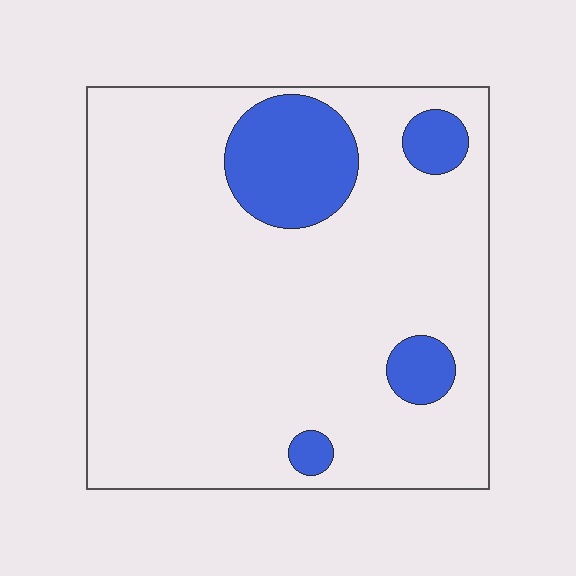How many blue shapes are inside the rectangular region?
4.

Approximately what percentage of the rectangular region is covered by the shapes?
Approximately 15%.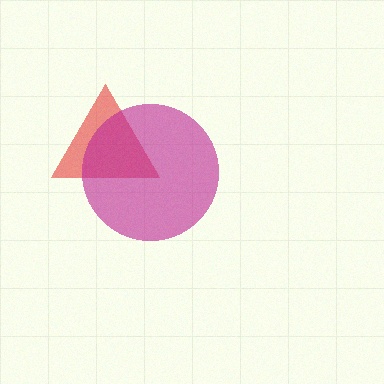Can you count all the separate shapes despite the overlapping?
Yes, there are 2 separate shapes.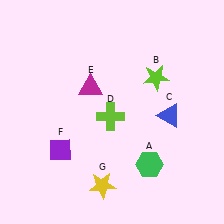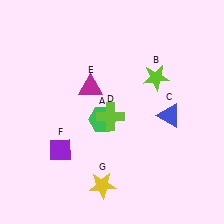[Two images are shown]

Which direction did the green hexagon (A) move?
The green hexagon (A) moved left.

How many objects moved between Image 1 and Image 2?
1 object moved between the two images.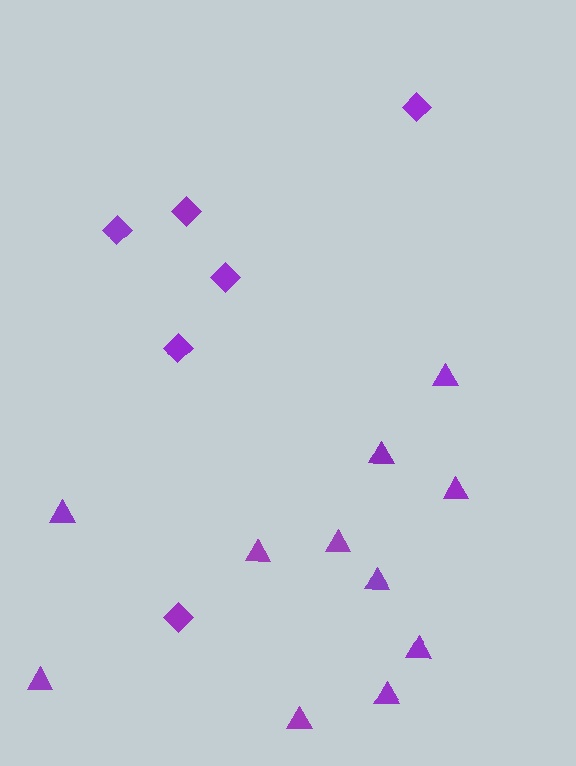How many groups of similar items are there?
There are 2 groups: one group of diamonds (6) and one group of triangles (11).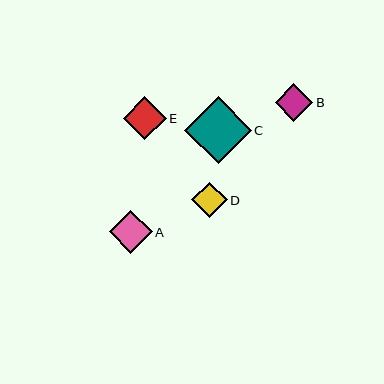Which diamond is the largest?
Diamond C is the largest with a size of approximately 67 pixels.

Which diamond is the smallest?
Diamond D is the smallest with a size of approximately 36 pixels.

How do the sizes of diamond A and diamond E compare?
Diamond A and diamond E are approximately the same size.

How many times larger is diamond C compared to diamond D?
Diamond C is approximately 1.9 times the size of diamond D.